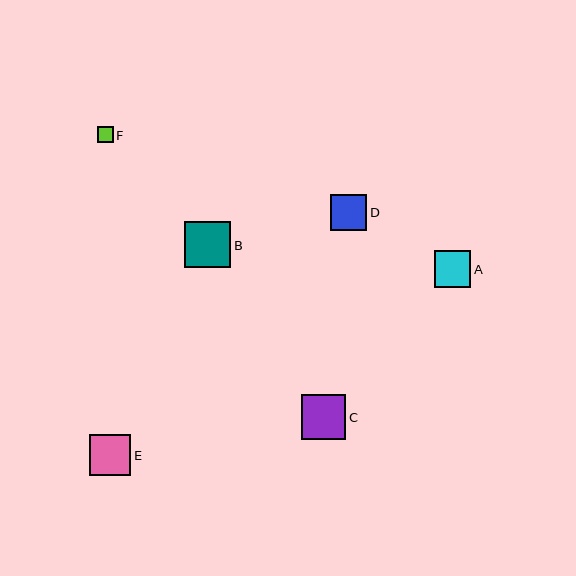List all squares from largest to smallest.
From largest to smallest: B, C, E, A, D, F.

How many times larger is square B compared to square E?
Square B is approximately 1.1 times the size of square E.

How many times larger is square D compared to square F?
Square D is approximately 2.3 times the size of square F.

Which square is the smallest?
Square F is the smallest with a size of approximately 16 pixels.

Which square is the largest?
Square B is the largest with a size of approximately 46 pixels.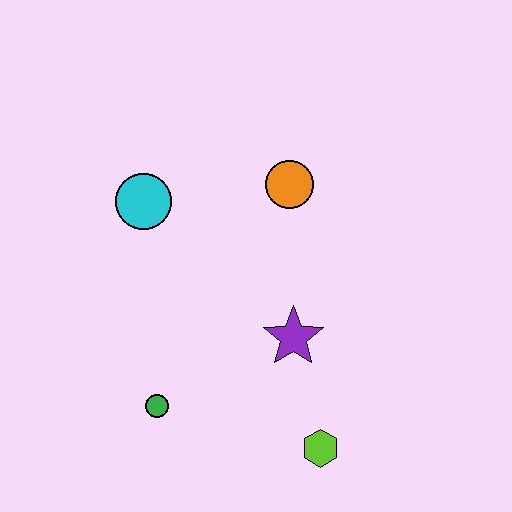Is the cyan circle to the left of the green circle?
Yes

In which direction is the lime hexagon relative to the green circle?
The lime hexagon is to the right of the green circle.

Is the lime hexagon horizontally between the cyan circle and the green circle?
No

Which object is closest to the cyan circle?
The orange circle is closest to the cyan circle.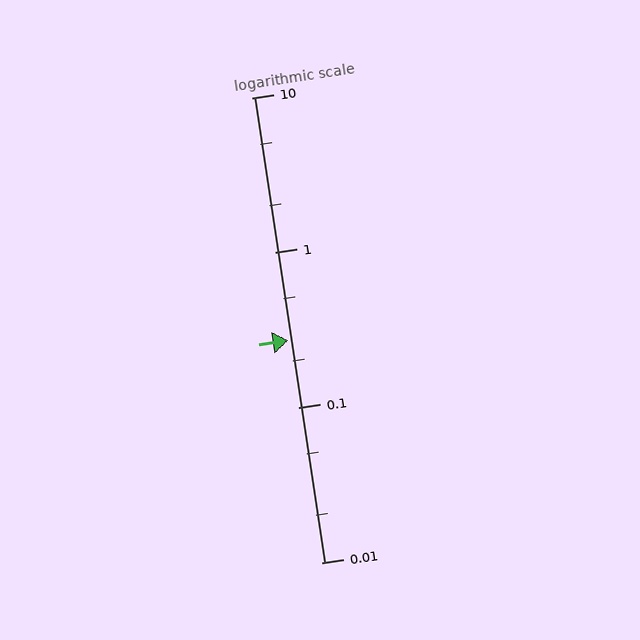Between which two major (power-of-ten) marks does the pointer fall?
The pointer is between 0.1 and 1.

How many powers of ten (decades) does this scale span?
The scale spans 3 decades, from 0.01 to 10.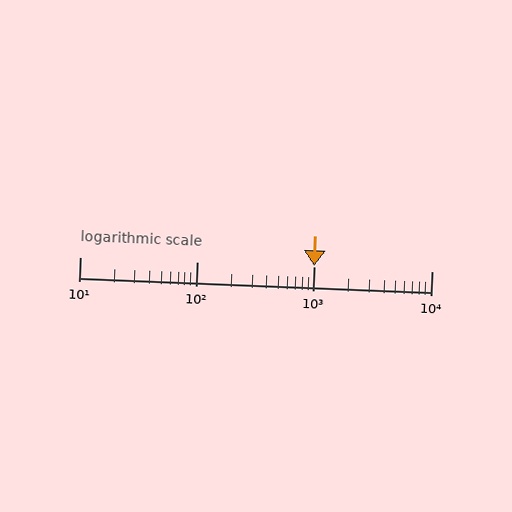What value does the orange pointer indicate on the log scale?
The pointer indicates approximately 1000.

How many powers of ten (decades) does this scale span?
The scale spans 3 decades, from 10 to 10000.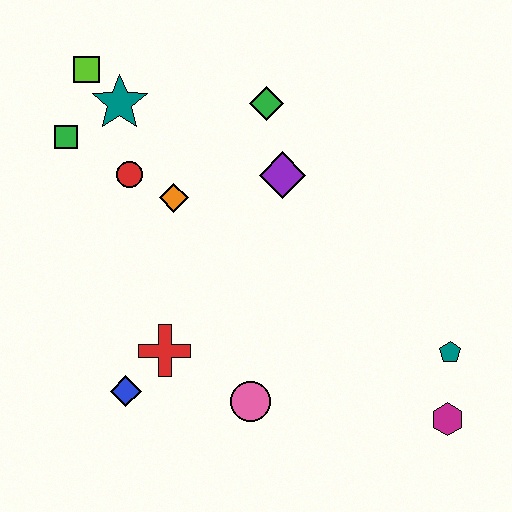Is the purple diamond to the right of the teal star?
Yes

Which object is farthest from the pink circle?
The lime square is farthest from the pink circle.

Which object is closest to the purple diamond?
The green diamond is closest to the purple diamond.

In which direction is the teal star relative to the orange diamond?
The teal star is above the orange diamond.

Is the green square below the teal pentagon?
No